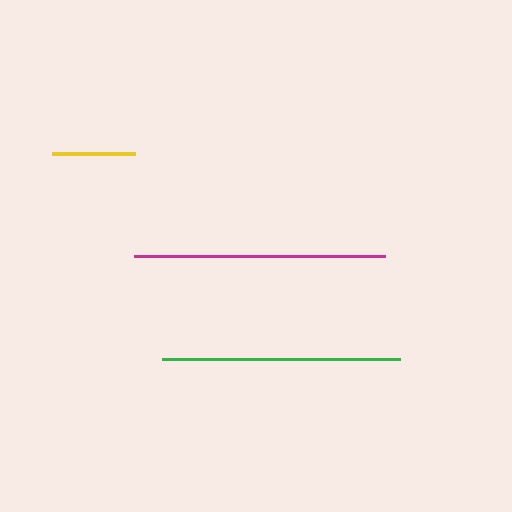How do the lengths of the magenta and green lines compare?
The magenta and green lines are approximately the same length.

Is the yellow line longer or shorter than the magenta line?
The magenta line is longer than the yellow line.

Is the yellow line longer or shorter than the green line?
The green line is longer than the yellow line.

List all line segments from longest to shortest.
From longest to shortest: magenta, green, yellow.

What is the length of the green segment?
The green segment is approximately 238 pixels long.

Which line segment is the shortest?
The yellow line is the shortest at approximately 83 pixels.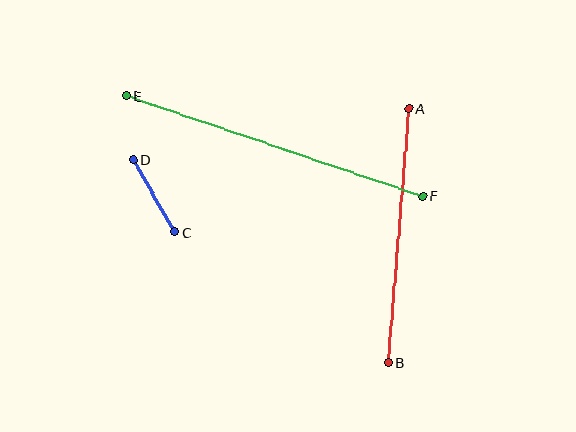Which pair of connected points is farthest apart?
Points E and F are farthest apart.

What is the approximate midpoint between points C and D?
The midpoint is at approximately (154, 196) pixels.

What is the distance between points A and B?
The distance is approximately 255 pixels.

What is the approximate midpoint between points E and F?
The midpoint is at approximately (274, 146) pixels.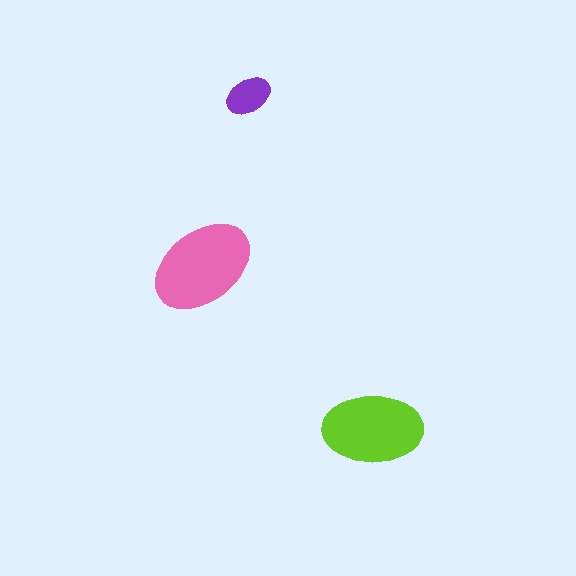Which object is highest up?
The purple ellipse is topmost.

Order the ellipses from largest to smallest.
the pink one, the lime one, the purple one.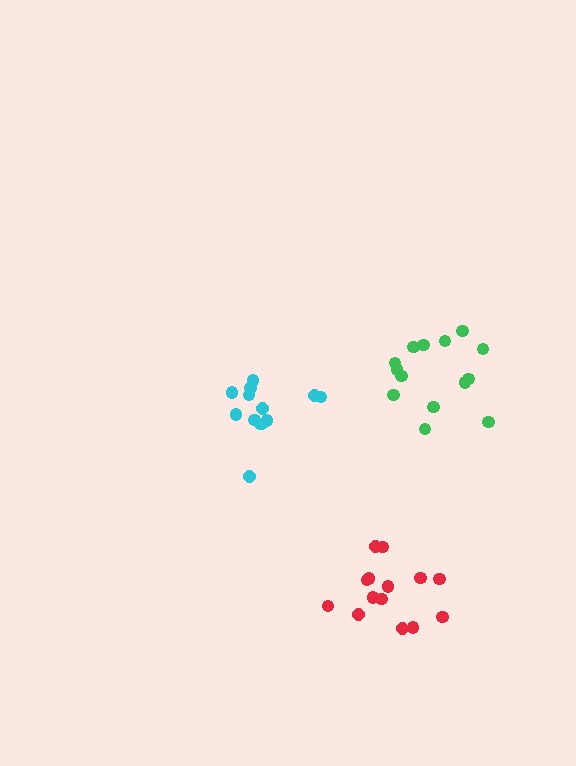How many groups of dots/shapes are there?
There are 3 groups.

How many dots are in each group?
Group 1: 14 dots, Group 2: 13 dots, Group 3: 14 dots (41 total).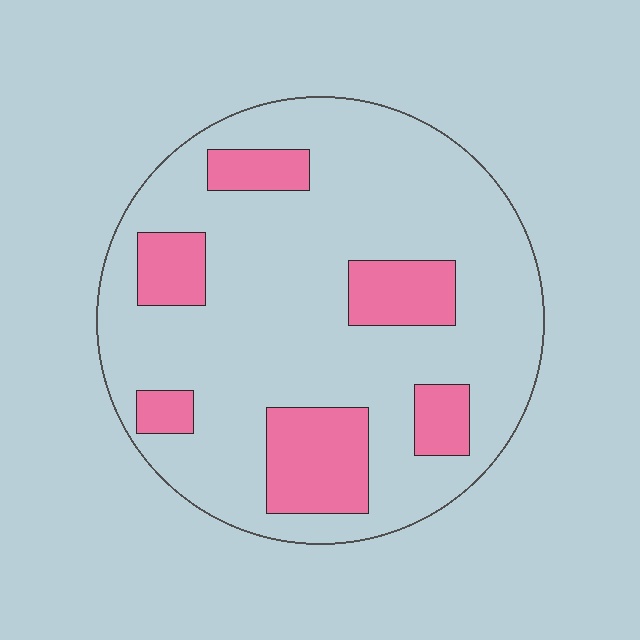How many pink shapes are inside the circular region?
6.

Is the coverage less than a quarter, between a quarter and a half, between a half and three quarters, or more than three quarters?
Less than a quarter.